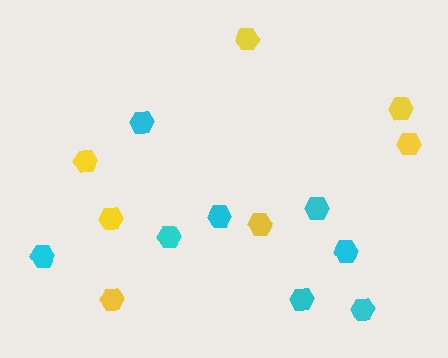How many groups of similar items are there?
There are 2 groups: one group of yellow hexagons (7) and one group of cyan hexagons (8).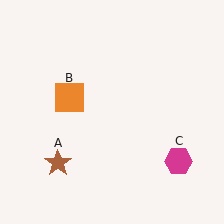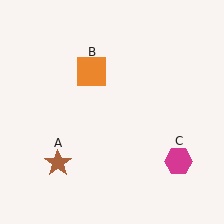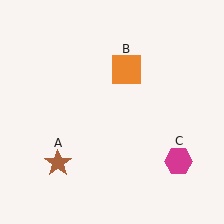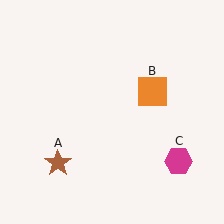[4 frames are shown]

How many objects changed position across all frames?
1 object changed position: orange square (object B).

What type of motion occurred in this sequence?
The orange square (object B) rotated clockwise around the center of the scene.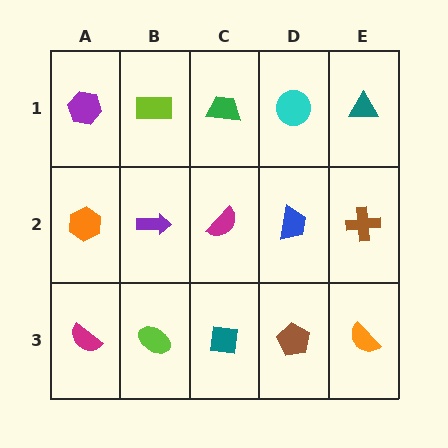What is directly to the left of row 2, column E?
A blue trapezoid.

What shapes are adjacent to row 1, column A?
An orange hexagon (row 2, column A), a lime rectangle (row 1, column B).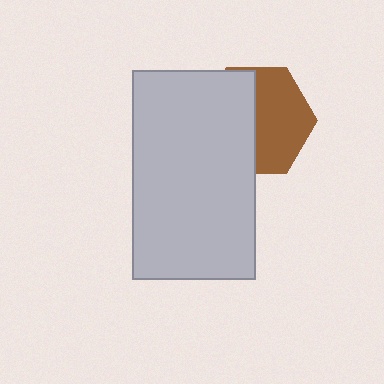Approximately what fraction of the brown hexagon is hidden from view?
Roughly 48% of the brown hexagon is hidden behind the light gray rectangle.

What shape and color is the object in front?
The object in front is a light gray rectangle.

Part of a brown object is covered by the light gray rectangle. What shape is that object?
It is a hexagon.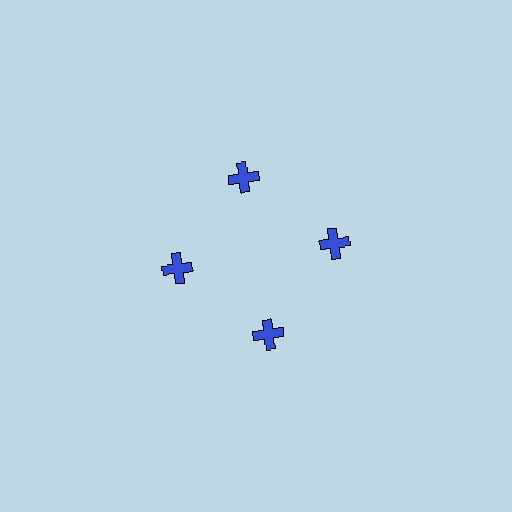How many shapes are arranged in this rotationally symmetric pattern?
There are 4 shapes, arranged in 4 groups of 1.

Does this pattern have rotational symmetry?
Yes, this pattern has 4-fold rotational symmetry. It looks the same after rotating 90 degrees around the center.